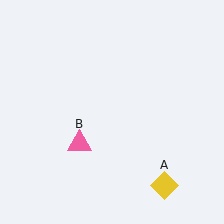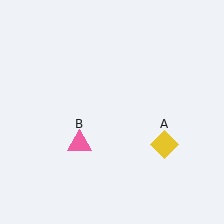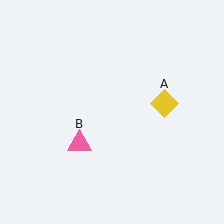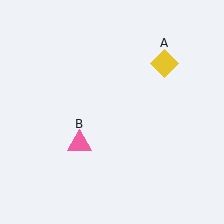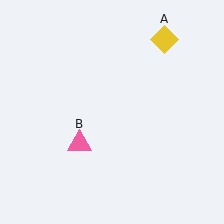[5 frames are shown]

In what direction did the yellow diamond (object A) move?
The yellow diamond (object A) moved up.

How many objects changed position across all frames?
1 object changed position: yellow diamond (object A).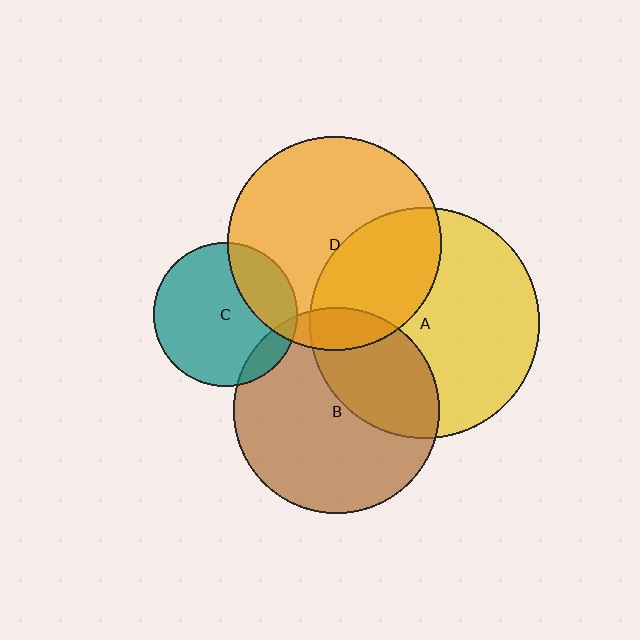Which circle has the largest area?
Circle A (yellow).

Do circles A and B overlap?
Yes.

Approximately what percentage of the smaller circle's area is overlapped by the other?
Approximately 35%.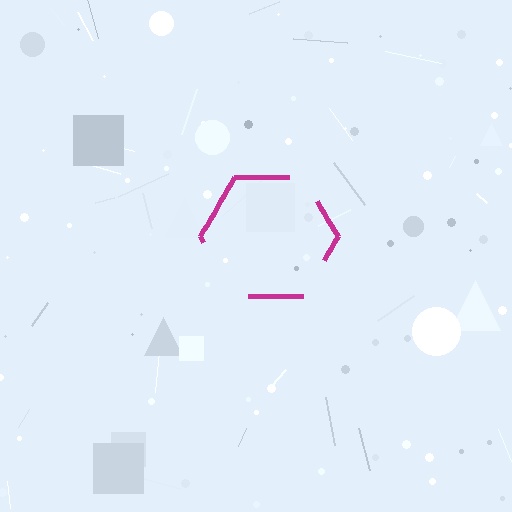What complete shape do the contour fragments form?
The contour fragments form a hexagon.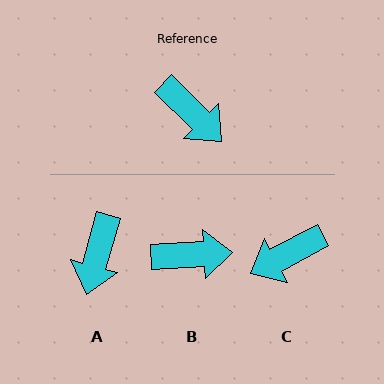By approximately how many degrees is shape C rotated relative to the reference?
Approximately 107 degrees clockwise.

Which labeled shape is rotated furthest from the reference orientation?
C, about 107 degrees away.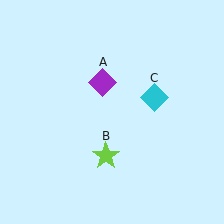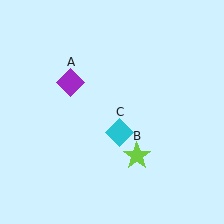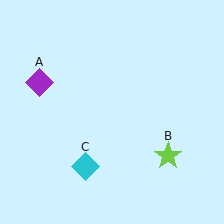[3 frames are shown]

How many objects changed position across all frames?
3 objects changed position: purple diamond (object A), lime star (object B), cyan diamond (object C).